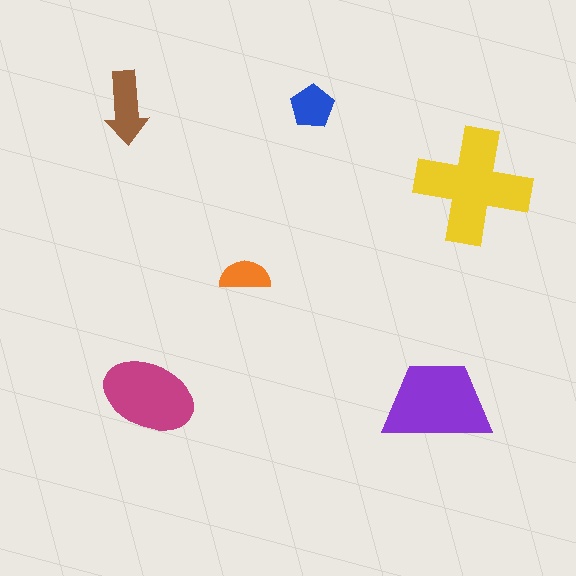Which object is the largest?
The yellow cross.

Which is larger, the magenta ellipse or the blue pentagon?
The magenta ellipse.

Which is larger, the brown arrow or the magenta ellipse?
The magenta ellipse.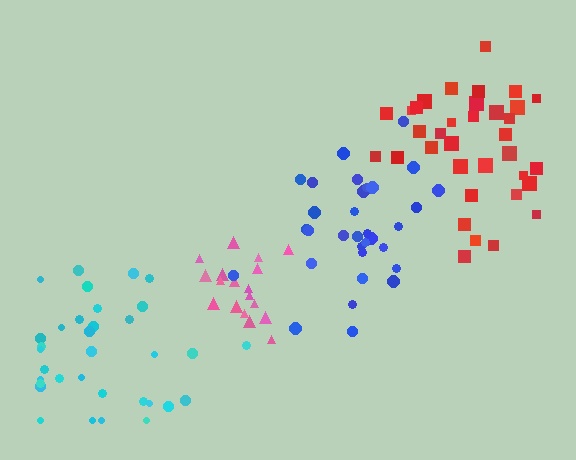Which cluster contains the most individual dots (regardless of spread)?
Red (35).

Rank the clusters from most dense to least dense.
pink, blue, red, cyan.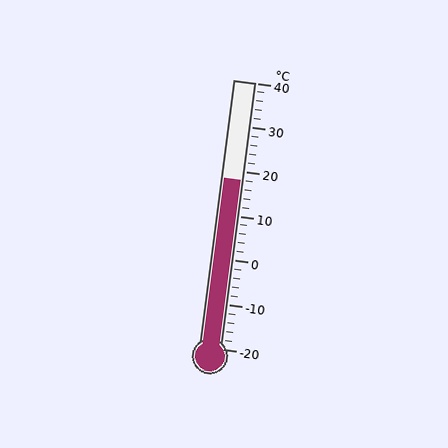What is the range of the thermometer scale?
The thermometer scale ranges from -20°C to 40°C.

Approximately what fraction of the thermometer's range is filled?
The thermometer is filled to approximately 65% of its range.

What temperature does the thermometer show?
The thermometer shows approximately 18°C.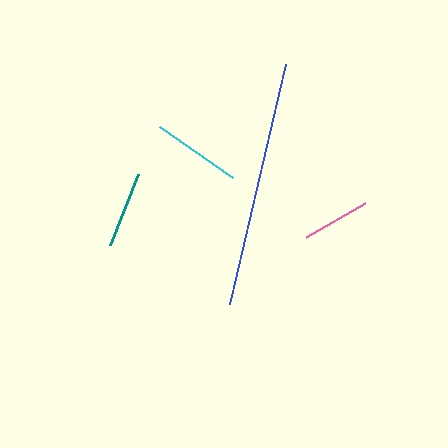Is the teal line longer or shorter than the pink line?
The teal line is longer than the pink line.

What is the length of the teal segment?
The teal segment is approximately 76 pixels long.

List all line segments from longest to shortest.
From longest to shortest: blue, cyan, teal, pink.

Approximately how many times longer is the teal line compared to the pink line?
The teal line is approximately 1.1 times the length of the pink line.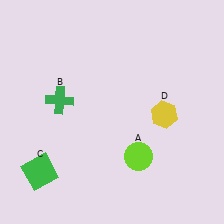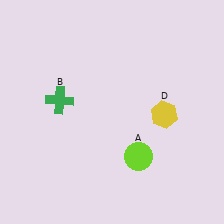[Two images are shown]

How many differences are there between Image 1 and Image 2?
There is 1 difference between the two images.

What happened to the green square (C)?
The green square (C) was removed in Image 2. It was in the bottom-left area of Image 1.